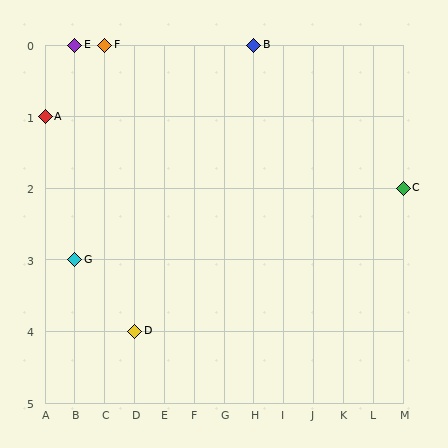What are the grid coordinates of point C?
Point C is at grid coordinates (M, 2).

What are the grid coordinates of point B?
Point B is at grid coordinates (H, 0).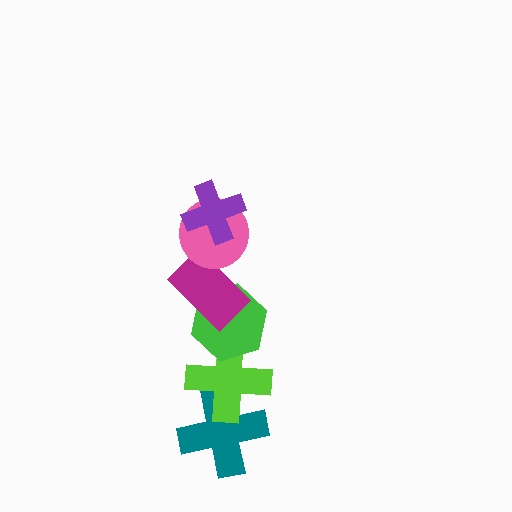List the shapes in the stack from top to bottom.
From top to bottom: the purple cross, the pink circle, the magenta rectangle, the green hexagon, the lime cross, the teal cross.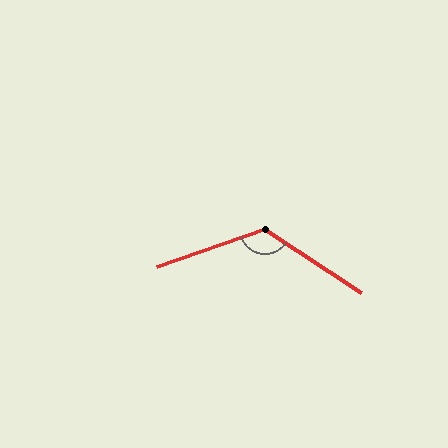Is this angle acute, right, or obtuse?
It is obtuse.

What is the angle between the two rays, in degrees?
Approximately 127 degrees.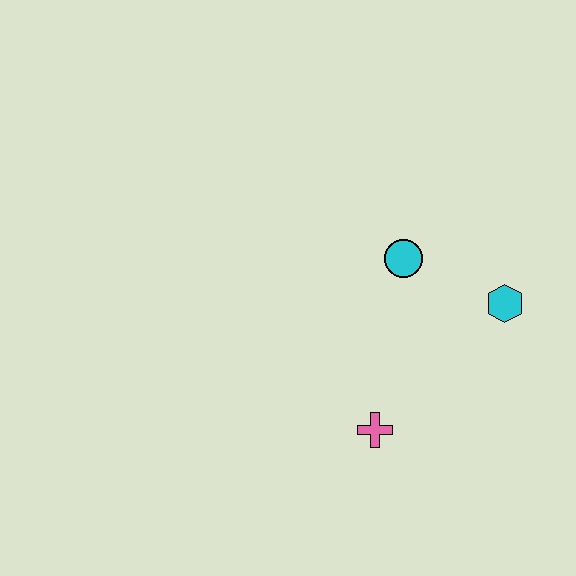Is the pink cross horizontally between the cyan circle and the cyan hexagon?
No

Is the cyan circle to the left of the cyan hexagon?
Yes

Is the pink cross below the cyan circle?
Yes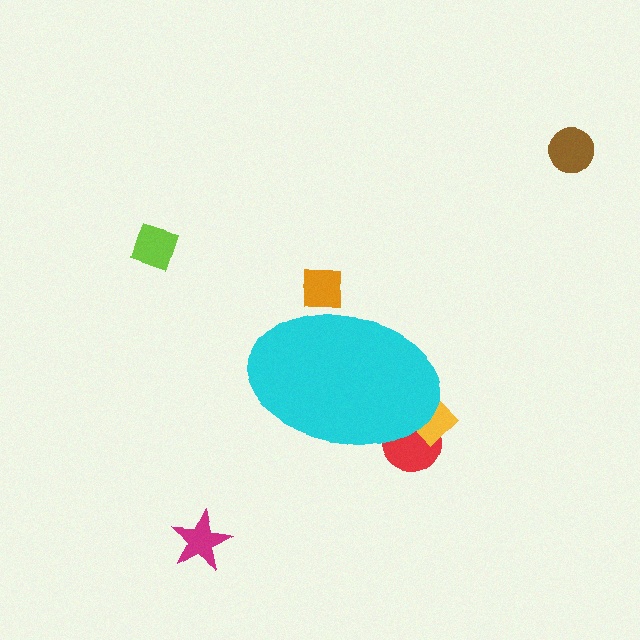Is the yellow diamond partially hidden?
Yes, the yellow diamond is partially hidden behind the cyan ellipse.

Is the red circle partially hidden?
Yes, the red circle is partially hidden behind the cyan ellipse.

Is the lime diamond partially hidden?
No, the lime diamond is fully visible.